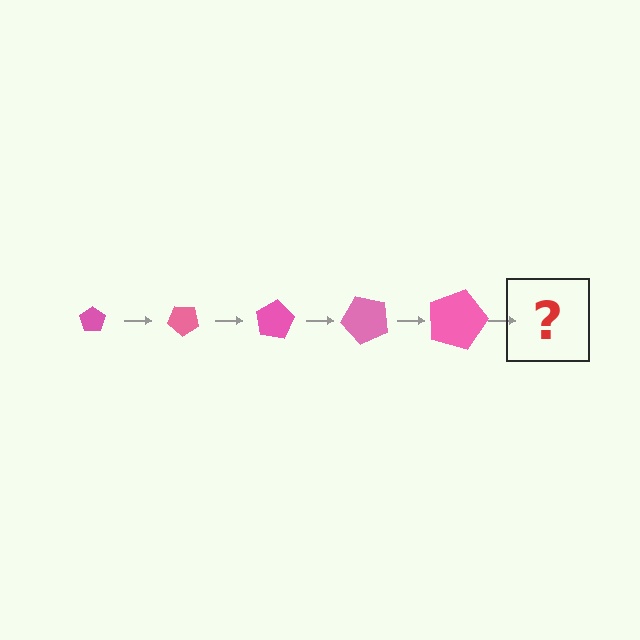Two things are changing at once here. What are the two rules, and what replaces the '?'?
The two rules are that the pentagon grows larger each step and it rotates 40 degrees each step. The '?' should be a pentagon, larger than the previous one and rotated 200 degrees from the start.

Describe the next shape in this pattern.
It should be a pentagon, larger than the previous one and rotated 200 degrees from the start.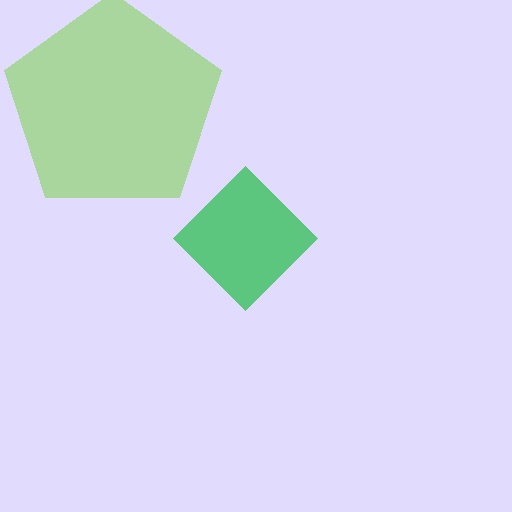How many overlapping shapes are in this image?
There are 2 overlapping shapes in the image.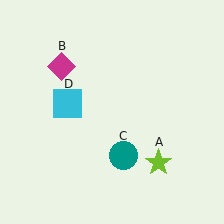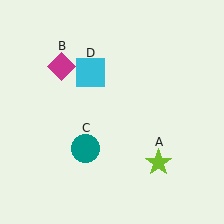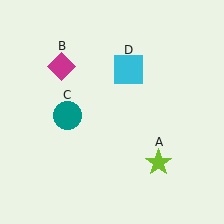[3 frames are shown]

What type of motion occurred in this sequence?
The teal circle (object C), cyan square (object D) rotated clockwise around the center of the scene.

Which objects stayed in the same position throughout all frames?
Lime star (object A) and magenta diamond (object B) remained stationary.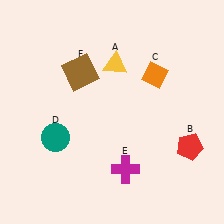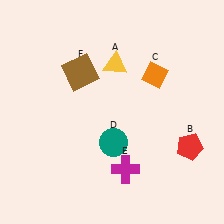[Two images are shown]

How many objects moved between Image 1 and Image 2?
1 object moved between the two images.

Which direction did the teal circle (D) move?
The teal circle (D) moved right.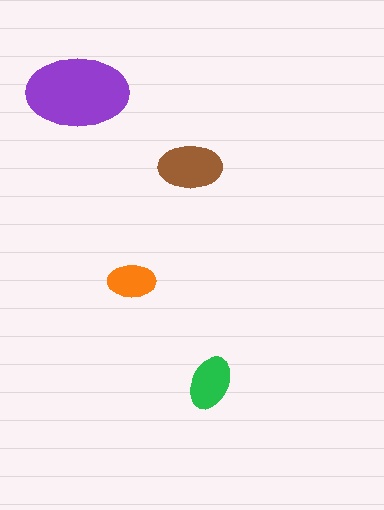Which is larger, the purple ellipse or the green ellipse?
The purple one.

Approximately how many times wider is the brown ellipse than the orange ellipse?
About 1.5 times wider.